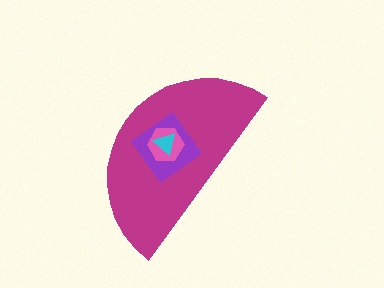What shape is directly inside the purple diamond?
The pink hexagon.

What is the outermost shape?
The magenta semicircle.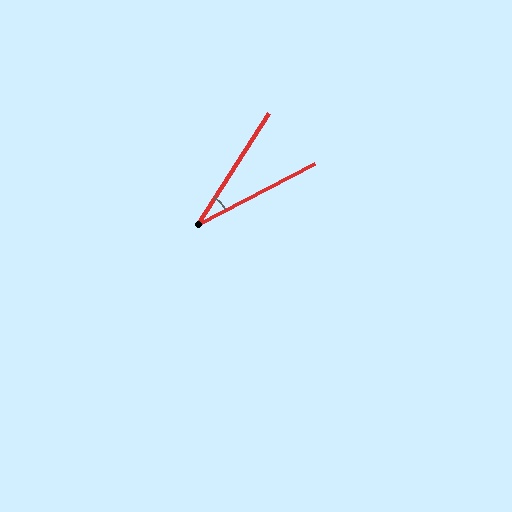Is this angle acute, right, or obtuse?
It is acute.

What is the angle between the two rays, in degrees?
Approximately 30 degrees.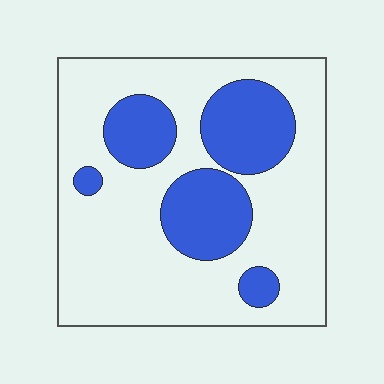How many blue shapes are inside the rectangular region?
5.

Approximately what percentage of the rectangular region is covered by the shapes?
Approximately 30%.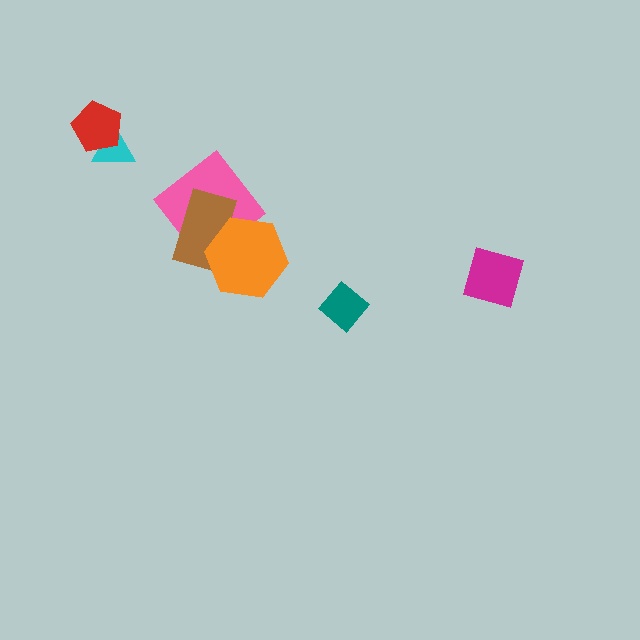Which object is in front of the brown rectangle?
The orange hexagon is in front of the brown rectangle.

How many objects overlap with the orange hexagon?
2 objects overlap with the orange hexagon.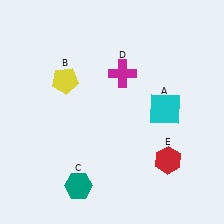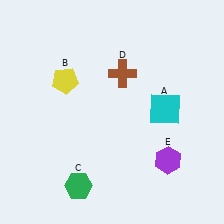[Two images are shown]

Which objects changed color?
C changed from teal to green. D changed from magenta to brown. E changed from red to purple.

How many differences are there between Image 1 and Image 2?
There are 3 differences between the two images.